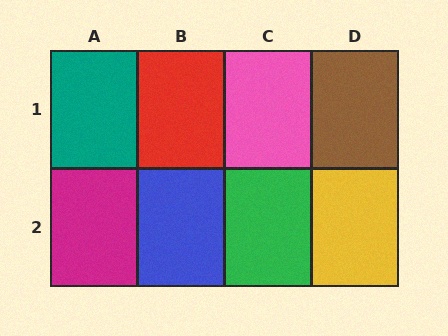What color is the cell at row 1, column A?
Teal.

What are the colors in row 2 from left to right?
Magenta, blue, green, yellow.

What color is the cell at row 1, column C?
Pink.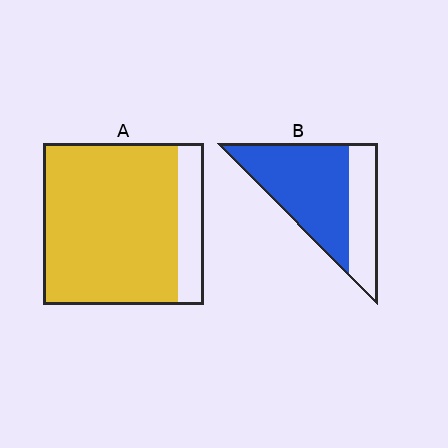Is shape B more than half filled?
Yes.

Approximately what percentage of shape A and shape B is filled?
A is approximately 85% and B is approximately 65%.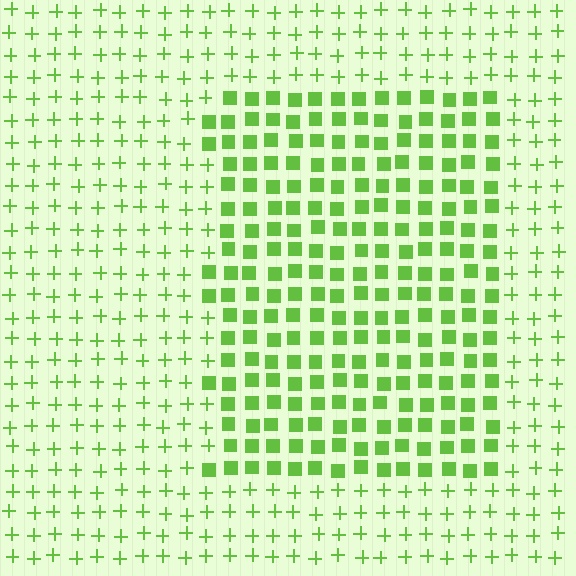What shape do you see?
I see a rectangle.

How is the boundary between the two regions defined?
The boundary is defined by a change in element shape: squares inside vs. plus signs outside. All elements share the same color and spacing.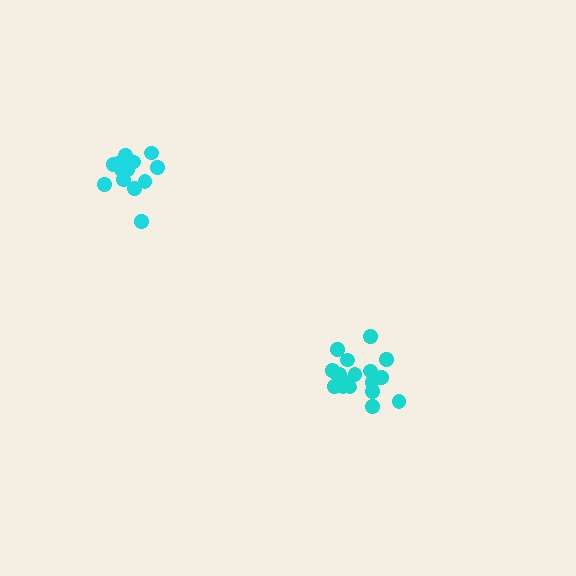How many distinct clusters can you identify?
There are 2 distinct clusters.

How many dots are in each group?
Group 1: 18 dots, Group 2: 14 dots (32 total).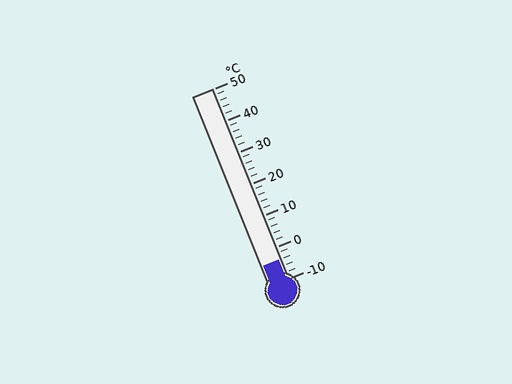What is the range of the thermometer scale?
The thermometer scale ranges from -10°C to 50°C.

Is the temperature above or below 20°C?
The temperature is below 20°C.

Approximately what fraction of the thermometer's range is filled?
The thermometer is filled to approximately 10% of its range.